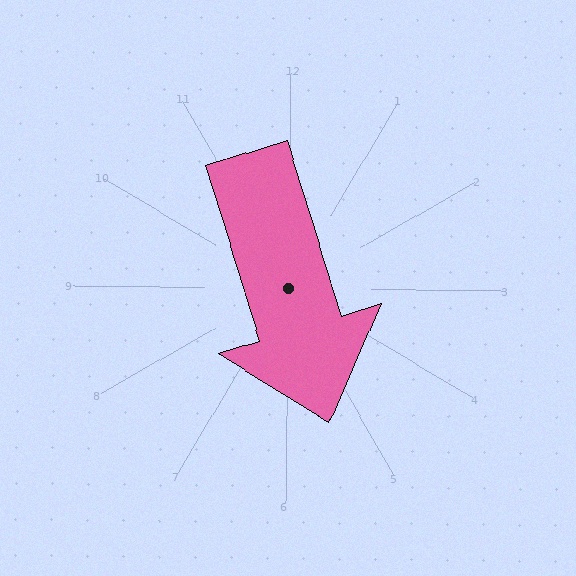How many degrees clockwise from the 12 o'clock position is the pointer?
Approximately 162 degrees.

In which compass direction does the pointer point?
South.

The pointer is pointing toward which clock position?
Roughly 5 o'clock.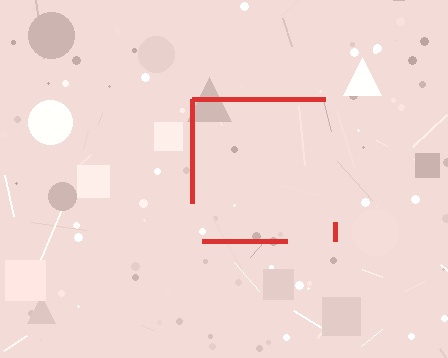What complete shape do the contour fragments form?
The contour fragments form a square.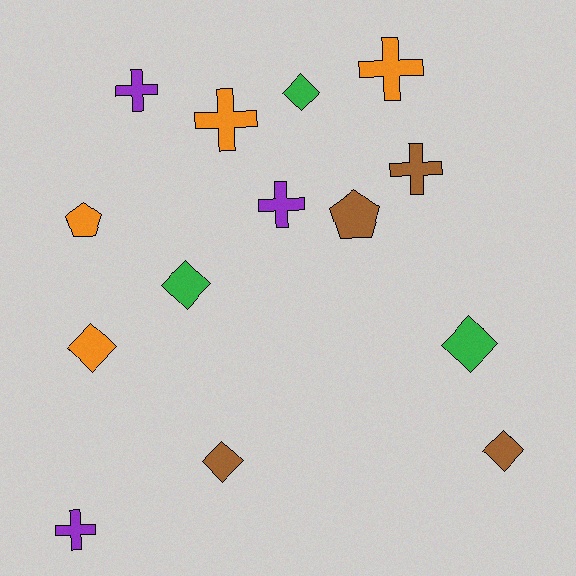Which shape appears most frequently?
Diamond, with 6 objects.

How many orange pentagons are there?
There is 1 orange pentagon.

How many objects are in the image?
There are 14 objects.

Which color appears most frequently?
Brown, with 4 objects.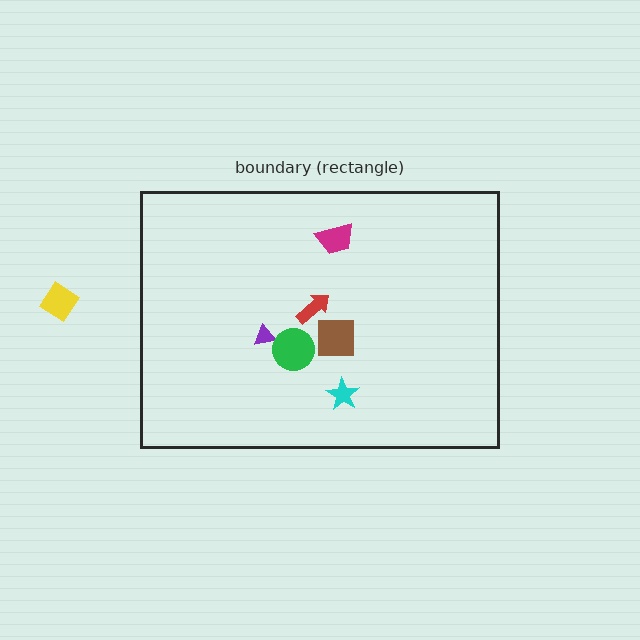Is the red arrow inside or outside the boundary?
Inside.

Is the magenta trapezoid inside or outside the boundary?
Inside.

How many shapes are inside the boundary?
6 inside, 1 outside.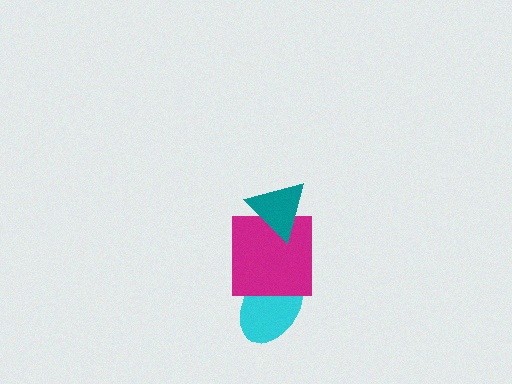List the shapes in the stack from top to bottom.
From top to bottom: the teal triangle, the magenta square, the cyan ellipse.